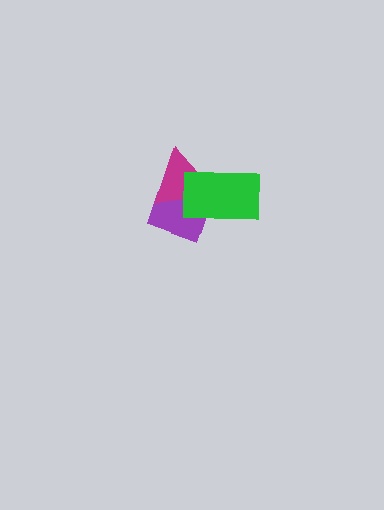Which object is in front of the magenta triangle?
The green rectangle is in front of the magenta triangle.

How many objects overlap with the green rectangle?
2 objects overlap with the green rectangle.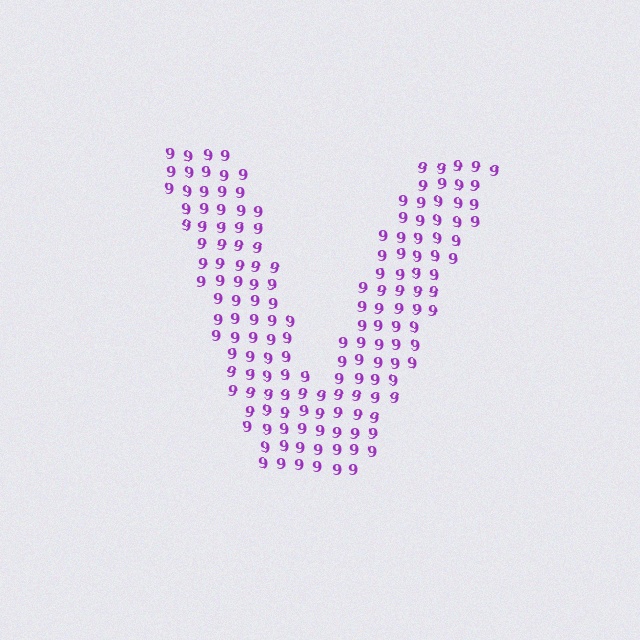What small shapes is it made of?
It is made of small digit 9's.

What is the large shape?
The large shape is the letter V.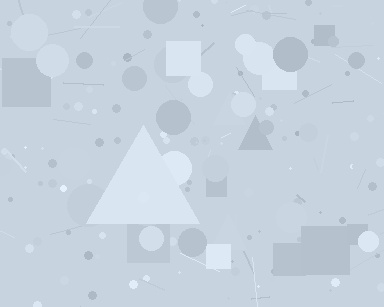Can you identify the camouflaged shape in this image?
The camouflaged shape is a triangle.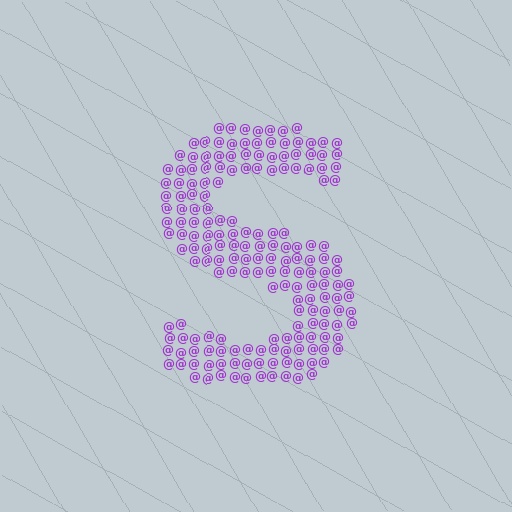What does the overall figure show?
The overall figure shows the letter S.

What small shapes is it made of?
It is made of small at signs.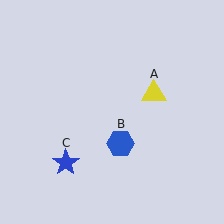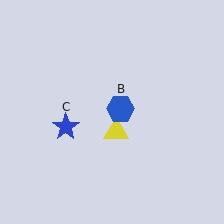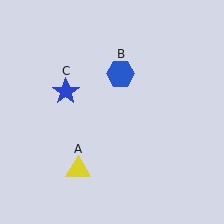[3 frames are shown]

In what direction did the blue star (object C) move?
The blue star (object C) moved up.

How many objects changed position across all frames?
3 objects changed position: yellow triangle (object A), blue hexagon (object B), blue star (object C).